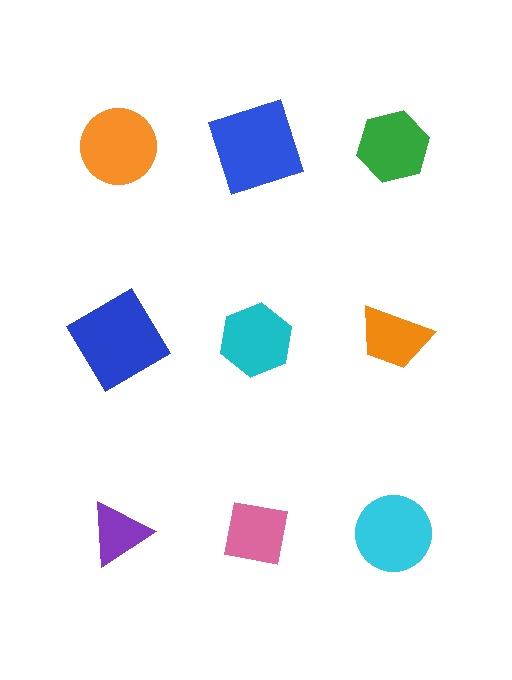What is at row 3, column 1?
A purple triangle.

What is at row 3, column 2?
A pink square.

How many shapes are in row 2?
3 shapes.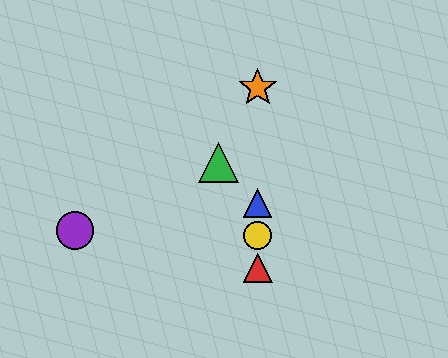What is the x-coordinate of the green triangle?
The green triangle is at x≈219.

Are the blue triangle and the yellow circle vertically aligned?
Yes, both are at x≈258.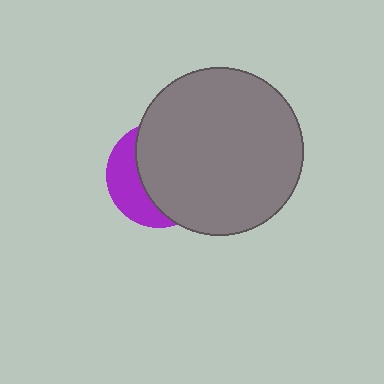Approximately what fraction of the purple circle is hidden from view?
Roughly 66% of the purple circle is hidden behind the gray circle.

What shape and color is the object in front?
The object in front is a gray circle.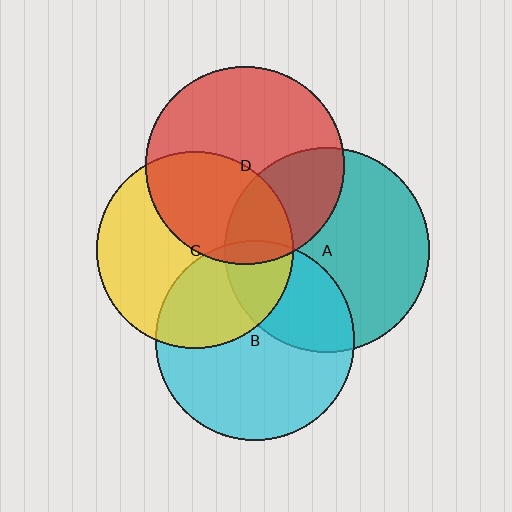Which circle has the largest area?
Circle A (teal).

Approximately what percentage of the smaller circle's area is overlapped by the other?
Approximately 30%.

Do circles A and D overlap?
Yes.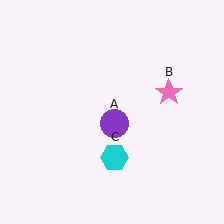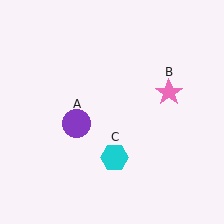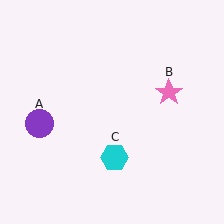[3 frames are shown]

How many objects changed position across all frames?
1 object changed position: purple circle (object A).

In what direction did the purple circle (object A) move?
The purple circle (object A) moved left.